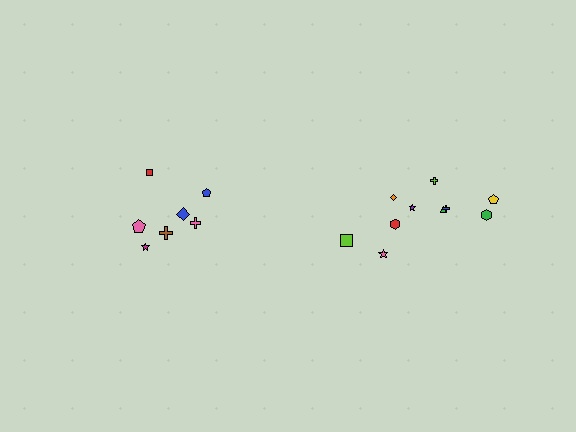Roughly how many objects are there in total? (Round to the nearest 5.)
Roughly 15 objects in total.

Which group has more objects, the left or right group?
The right group.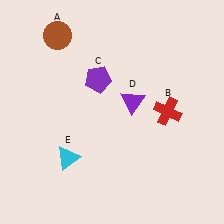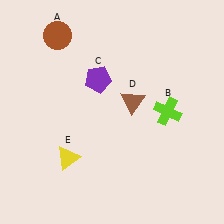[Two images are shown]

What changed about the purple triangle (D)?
In Image 1, D is purple. In Image 2, it changed to brown.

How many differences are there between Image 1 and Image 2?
There are 3 differences between the two images.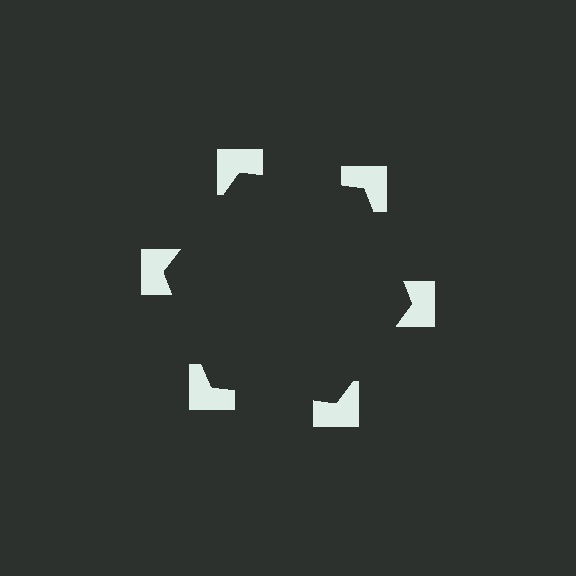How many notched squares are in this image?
There are 6 — one at each vertex of the illusory hexagon.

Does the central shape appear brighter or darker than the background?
It typically appears slightly darker than the background, even though no actual brightness change is drawn.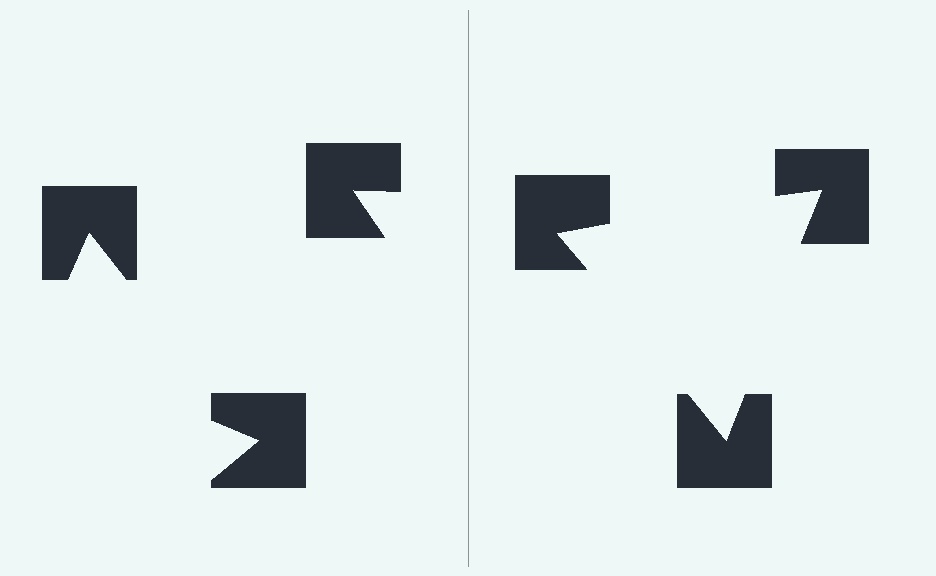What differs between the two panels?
The notched squares are positioned identically on both sides; only the wedge orientations differ. On the right they align to a triangle; on the left they are misaligned.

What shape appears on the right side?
An illusory triangle.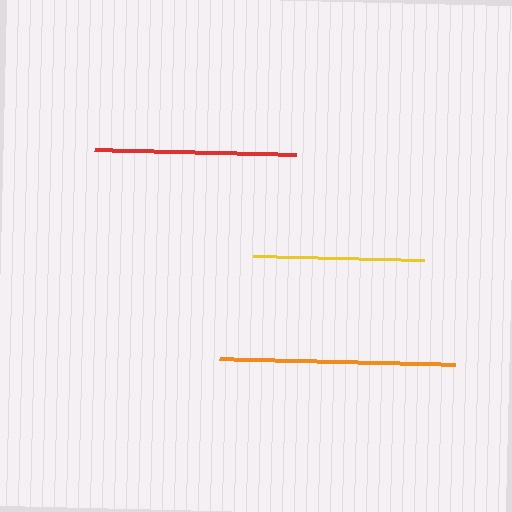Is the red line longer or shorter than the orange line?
The orange line is longer than the red line.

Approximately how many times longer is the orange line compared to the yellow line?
The orange line is approximately 1.4 times the length of the yellow line.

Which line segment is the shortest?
The yellow line is the shortest at approximately 171 pixels.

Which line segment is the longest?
The orange line is the longest at approximately 236 pixels.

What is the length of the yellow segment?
The yellow segment is approximately 171 pixels long.